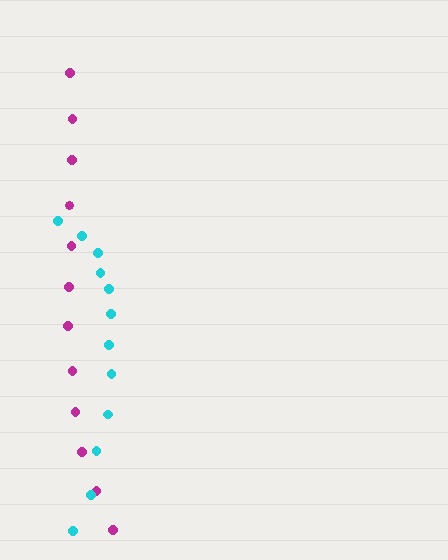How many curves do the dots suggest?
There are 2 distinct paths.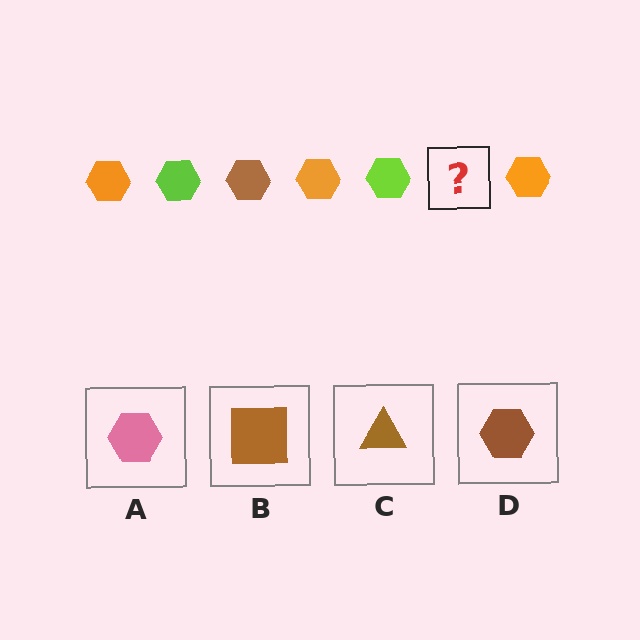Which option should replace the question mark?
Option D.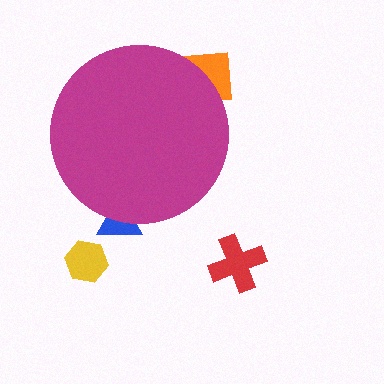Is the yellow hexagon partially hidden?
No, the yellow hexagon is fully visible.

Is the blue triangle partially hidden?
Yes, the blue triangle is partially hidden behind the magenta circle.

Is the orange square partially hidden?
Yes, the orange square is partially hidden behind the magenta circle.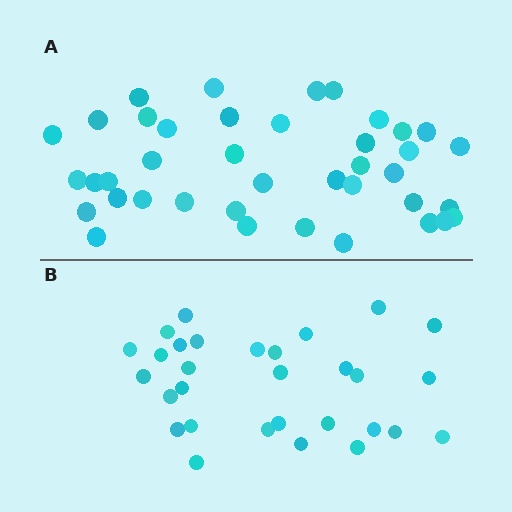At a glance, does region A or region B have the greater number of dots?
Region A (the top region) has more dots.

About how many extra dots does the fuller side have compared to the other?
Region A has roughly 10 or so more dots than region B.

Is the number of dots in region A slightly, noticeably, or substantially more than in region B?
Region A has noticeably more, but not dramatically so. The ratio is roughly 1.3 to 1.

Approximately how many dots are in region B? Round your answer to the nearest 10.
About 30 dots.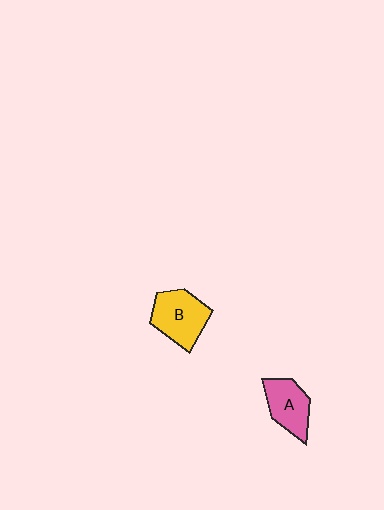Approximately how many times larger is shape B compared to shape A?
Approximately 1.3 times.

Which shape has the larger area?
Shape B (yellow).